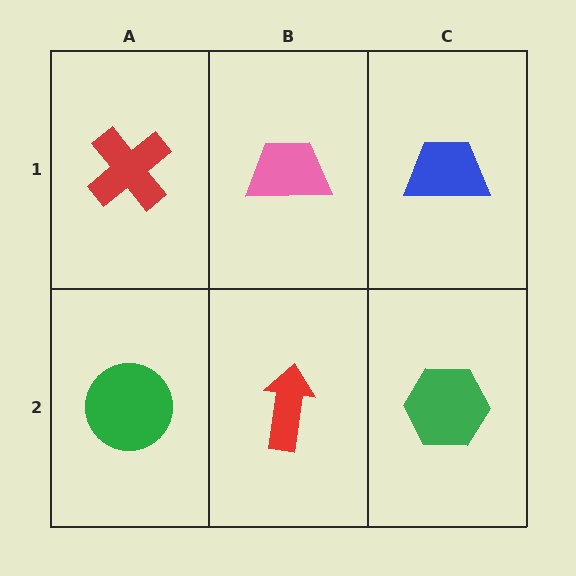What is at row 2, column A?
A green circle.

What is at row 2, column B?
A red arrow.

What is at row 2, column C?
A green hexagon.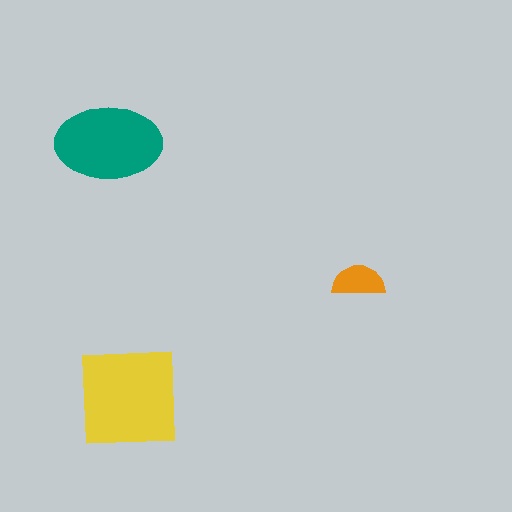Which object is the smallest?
The orange semicircle.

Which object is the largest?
The yellow square.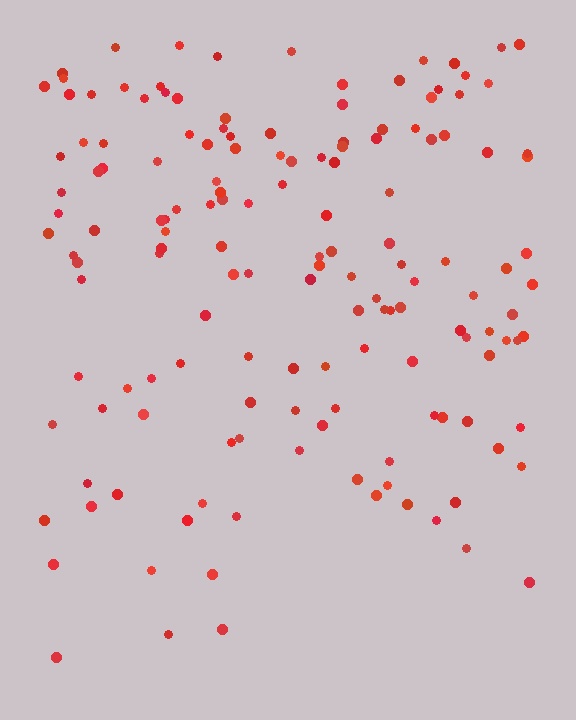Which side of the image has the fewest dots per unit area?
The bottom.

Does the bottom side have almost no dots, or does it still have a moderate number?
Still a moderate number, just noticeably fewer than the top.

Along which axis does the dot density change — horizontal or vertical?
Vertical.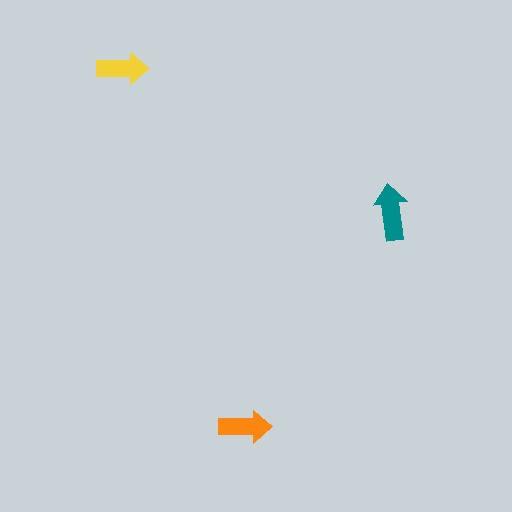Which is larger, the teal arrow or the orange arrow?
The teal one.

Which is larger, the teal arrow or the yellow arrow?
The teal one.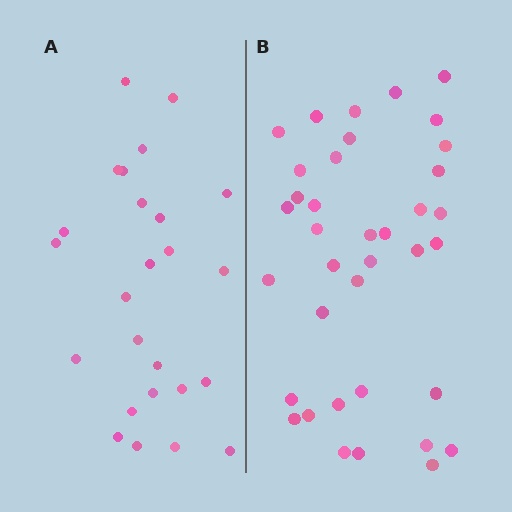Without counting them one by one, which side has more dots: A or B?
Region B (the right region) has more dots.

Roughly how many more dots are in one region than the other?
Region B has roughly 12 or so more dots than region A.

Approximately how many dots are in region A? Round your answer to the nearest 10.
About 20 dots. (The exact count is 25, which rounds to 20.)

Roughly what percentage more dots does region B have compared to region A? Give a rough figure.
About 50% more.